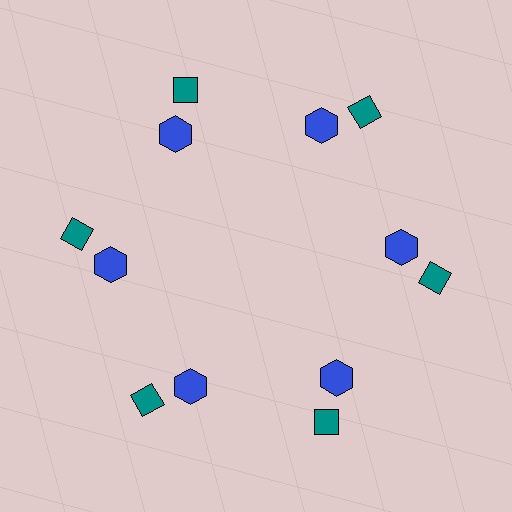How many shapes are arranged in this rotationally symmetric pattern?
There are 12 shapes, arranged in 6 groups of 2.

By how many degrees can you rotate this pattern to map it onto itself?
The pattern maps onto itself every 60 degrees of rotation.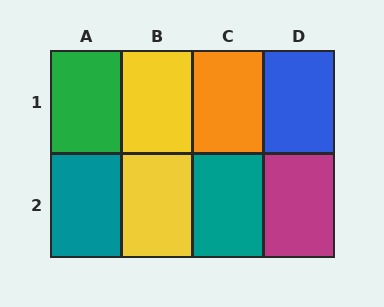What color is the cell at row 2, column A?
Teal.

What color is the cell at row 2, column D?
Magenta.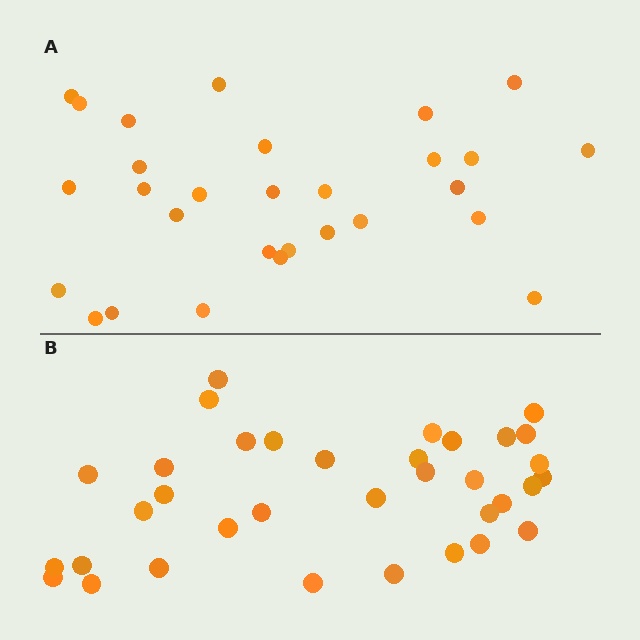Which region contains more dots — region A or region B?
Region B (the bottom region) has more dots.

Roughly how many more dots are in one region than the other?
Region B has about 6 more dots than region A.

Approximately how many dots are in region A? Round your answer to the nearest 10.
About 30 dots. (The exact count is 29, which rounds to 30.)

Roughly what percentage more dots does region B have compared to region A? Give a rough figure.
About 20% more.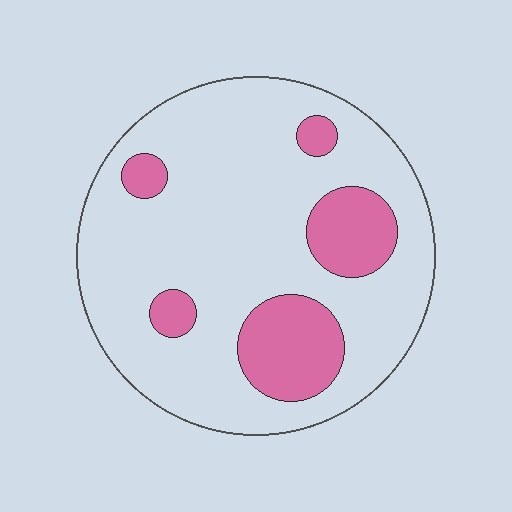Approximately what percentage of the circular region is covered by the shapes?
Approximately 20%.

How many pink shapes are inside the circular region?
5.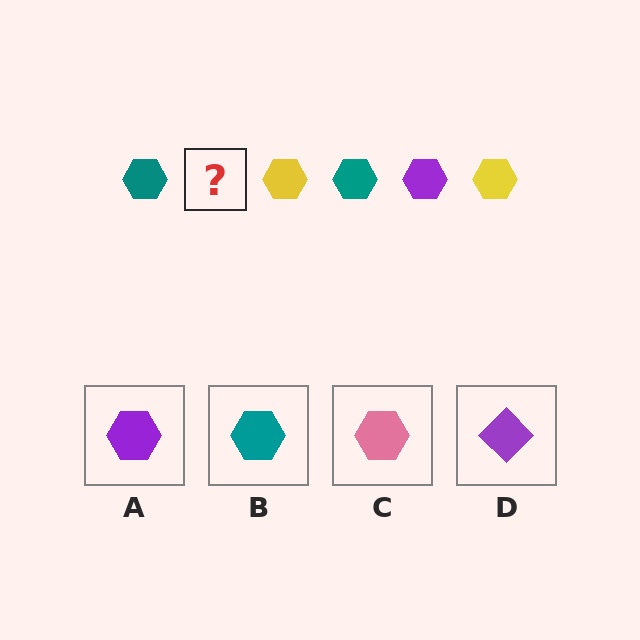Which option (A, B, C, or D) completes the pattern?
A.